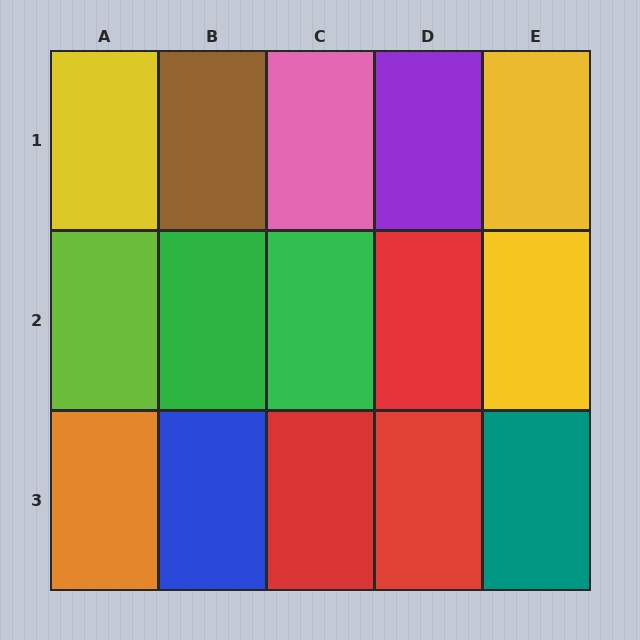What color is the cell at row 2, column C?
Green.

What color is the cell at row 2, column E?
Yellow.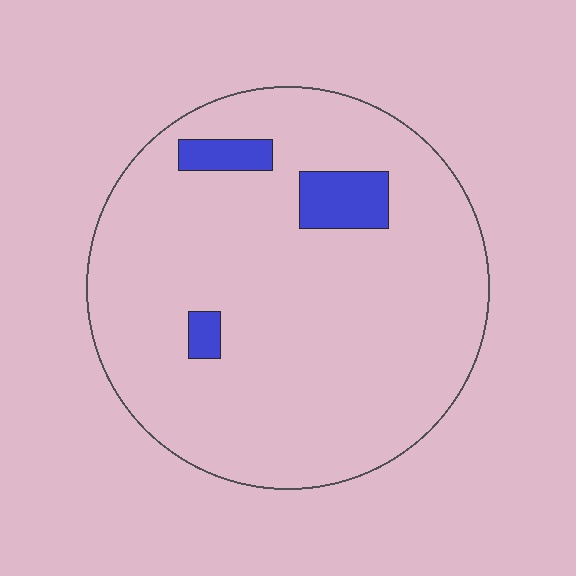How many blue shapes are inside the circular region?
3.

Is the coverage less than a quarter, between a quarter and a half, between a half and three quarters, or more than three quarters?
Less than a quarter.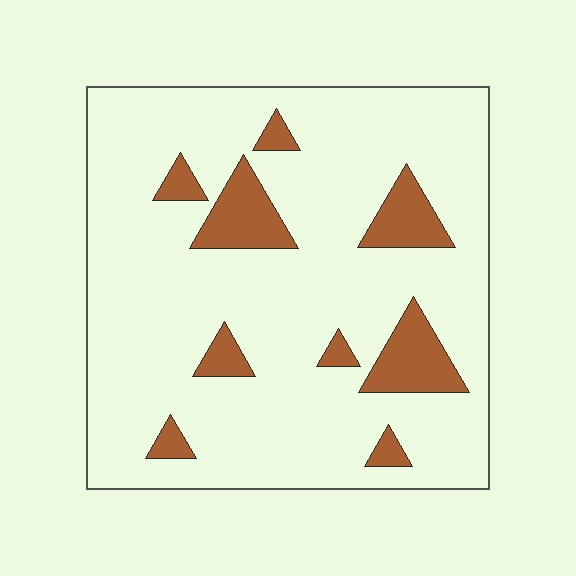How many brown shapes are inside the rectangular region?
9.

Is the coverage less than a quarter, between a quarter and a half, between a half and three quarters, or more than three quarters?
Less than a quarter.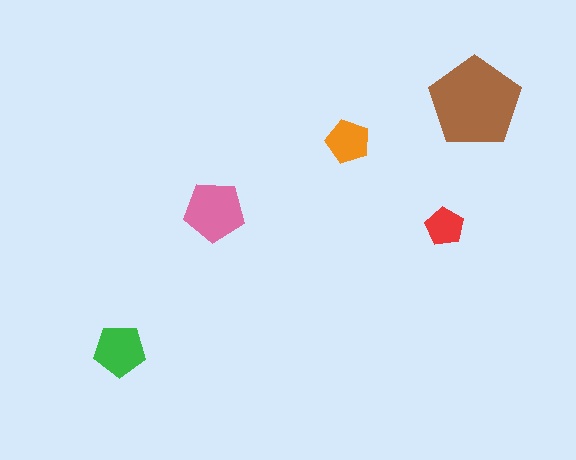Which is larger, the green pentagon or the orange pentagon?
The green one.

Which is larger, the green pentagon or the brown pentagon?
The brown one.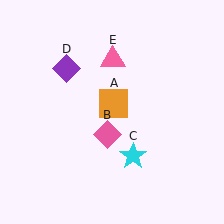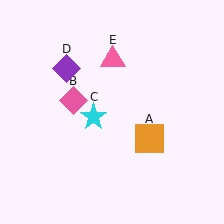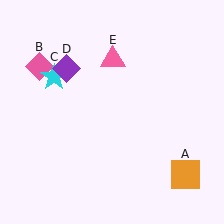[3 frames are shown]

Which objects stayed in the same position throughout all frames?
Purple diamond (object D) and pink triangle (object E) remained stationary.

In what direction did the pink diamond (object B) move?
The pink diamond (object B) moved up and to the left.